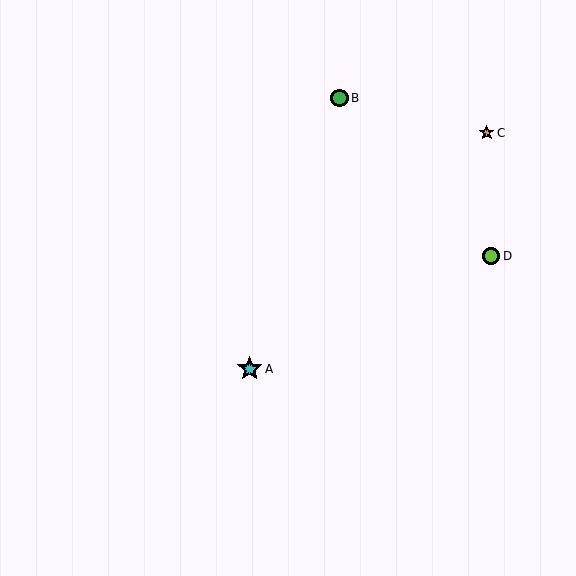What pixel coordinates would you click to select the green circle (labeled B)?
Click at (339, 98) to select the green circle B.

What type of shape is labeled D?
Shape D is a lime circle.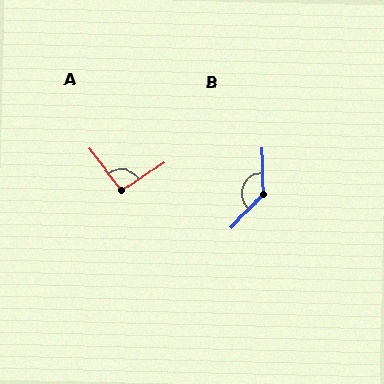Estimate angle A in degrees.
Approximately 93 degrees.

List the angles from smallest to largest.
A (93°), B (134°).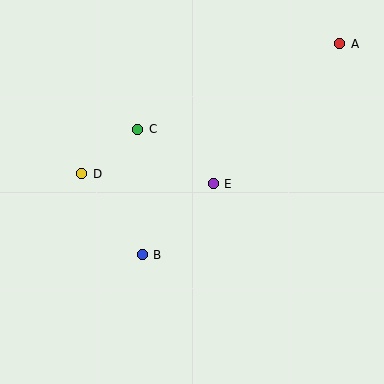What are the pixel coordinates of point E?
Point E is at (213, 184).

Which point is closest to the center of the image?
Point E at (213, 184) is closest to the center.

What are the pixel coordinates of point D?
Point D is at (82, 174).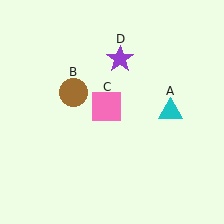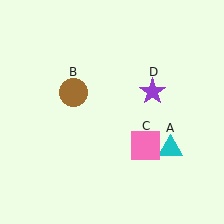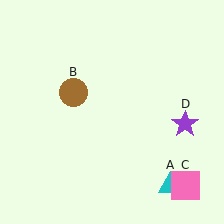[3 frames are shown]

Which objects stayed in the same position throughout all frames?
Brown circle (object B) remained stationary.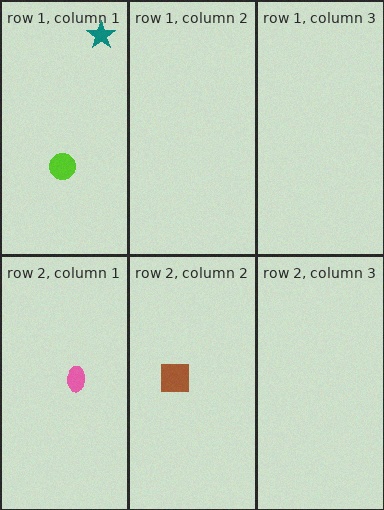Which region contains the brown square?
The row 2, column 2 region.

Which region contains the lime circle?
The row 1, column 1 region.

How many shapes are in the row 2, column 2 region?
1.